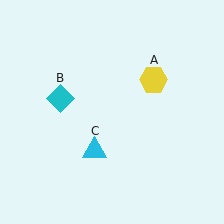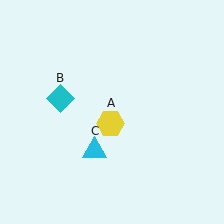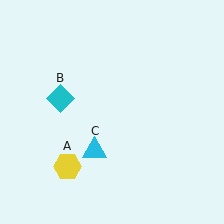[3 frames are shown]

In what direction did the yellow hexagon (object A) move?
The yellow hexagon (object A) moved down and to the left.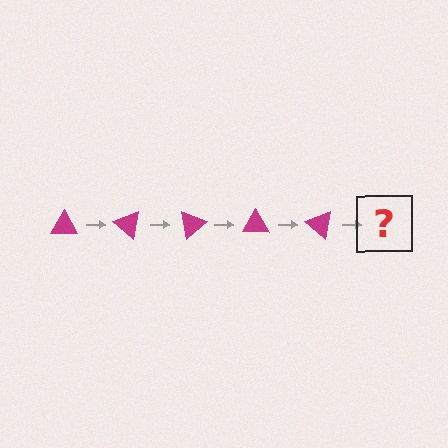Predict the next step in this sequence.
The next step is a magenta triangle rotated 200 degrees.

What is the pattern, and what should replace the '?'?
The pattern is that the triangle rotates 40 degrees each step. The '?' should be a magenta triangle rotated 200 degrees.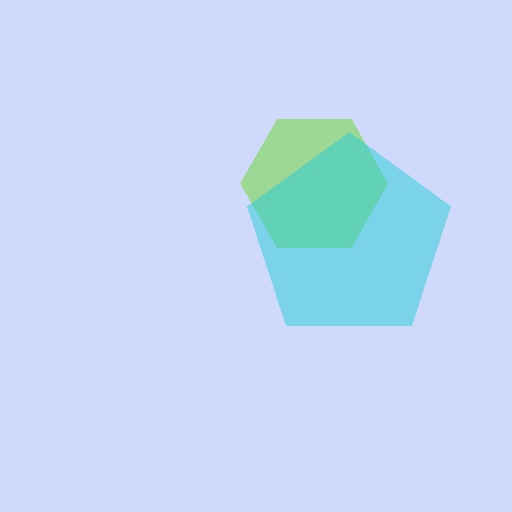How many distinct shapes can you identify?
There are 2 distinct shapes: a lime hexagon, a cyan pentagon.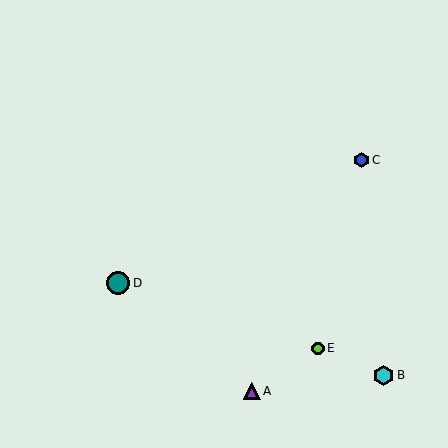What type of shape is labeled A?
Shape A is a purple triangle.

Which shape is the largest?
The teal circle (labeled D) is the largest.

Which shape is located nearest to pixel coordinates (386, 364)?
The cyan hexagon (labeled B) at (383, 375) is nearest to that location.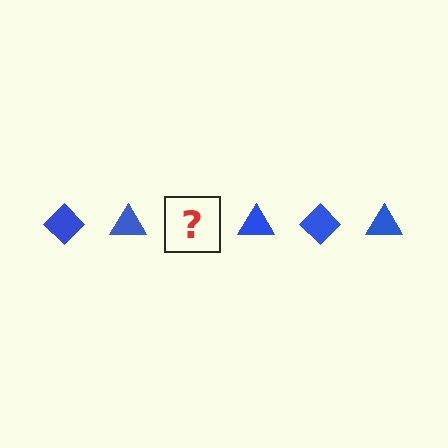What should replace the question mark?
The question mark should be replaced with a blue diamond.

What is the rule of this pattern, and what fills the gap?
The rule is that the pattern cycles through diamond, triangle shapes in blue. The gap should be filled with a blue diamond.